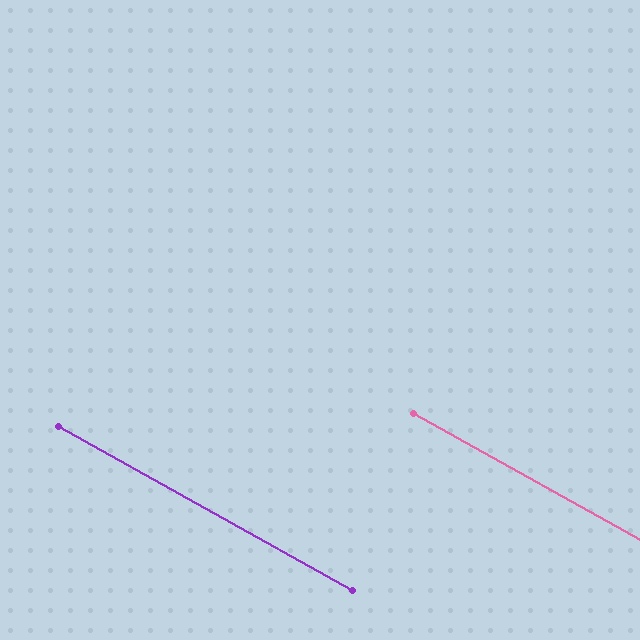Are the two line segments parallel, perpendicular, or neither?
Parallel — their directions differ by only 0.1°.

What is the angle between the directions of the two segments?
Approximately 0 degrees.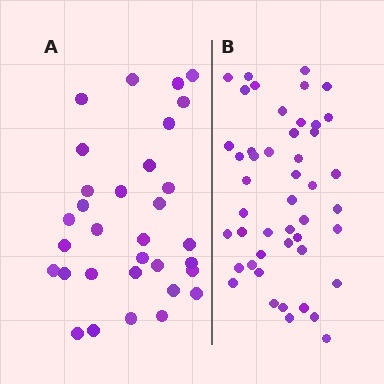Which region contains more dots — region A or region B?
Region B (the right region) has more dots.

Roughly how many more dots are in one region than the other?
Region B has approximately 15 more dots than region A.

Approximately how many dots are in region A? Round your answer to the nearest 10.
About 30 dots. (The exact count is 32, which rounds to 30.)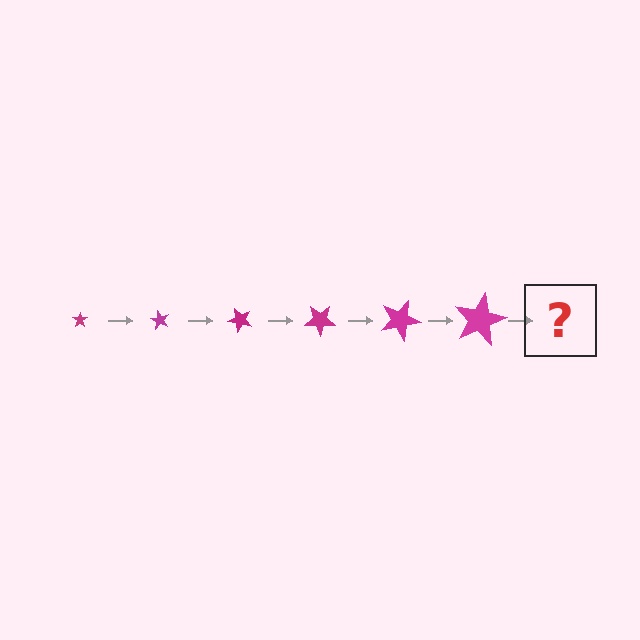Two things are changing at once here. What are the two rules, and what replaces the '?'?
The two rules are that the star grows larger each step and it rotates 60 degrees each step. The '?' should be a star, larger than the previous one and rotated 360 degrees from the start.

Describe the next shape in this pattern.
It should be a star, larger than the previous one and rotated 360 degrees from the start.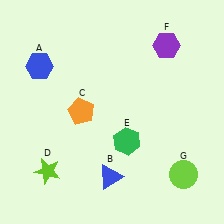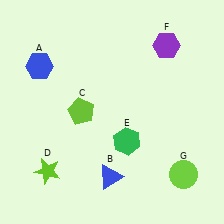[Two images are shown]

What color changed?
The pentagon (C) changed from orange in Image 1 to lime in Image 2.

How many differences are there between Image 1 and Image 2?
There is 1 difference between the two images.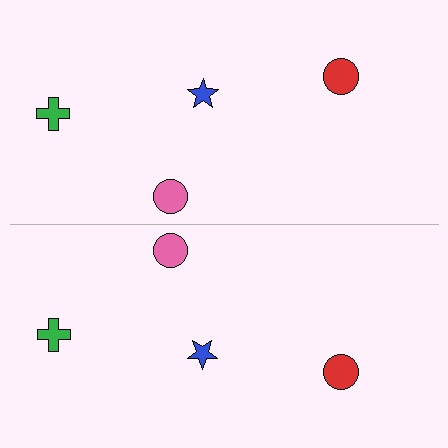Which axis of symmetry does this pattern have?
The pattern has a horizontal axis of symmetry running through the center of the image.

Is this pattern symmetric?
Yes, this pattern has bilateral (reflection) symmetry.